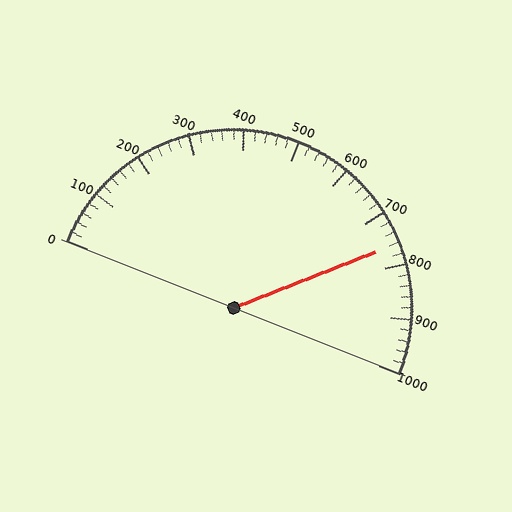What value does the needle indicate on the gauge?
The needle indicates approximately 760.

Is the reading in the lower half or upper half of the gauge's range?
The reading is in the upper half of the range (0 to 1000).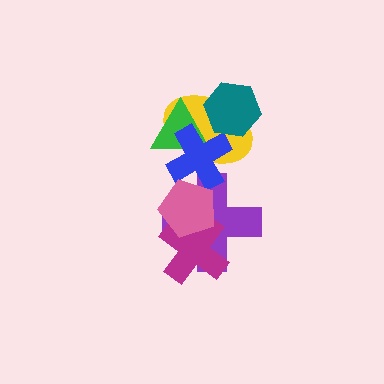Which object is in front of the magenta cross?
The pink pentagon is in front of the magenta cross.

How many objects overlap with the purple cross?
3 objects overlap with the purple cross.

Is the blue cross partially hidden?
Yes, it is partially covered by another shape.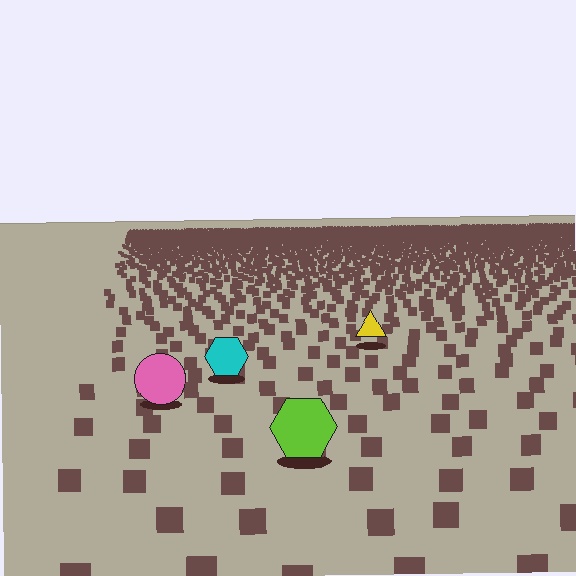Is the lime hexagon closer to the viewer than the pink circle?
Yes. The lime hexagon is closer — you can tell from the texture gradient: the ground texture is coarser near it.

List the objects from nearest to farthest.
From nearest to farthest: the lime hexagon, the pink circle, the cyan hexagon, the yellow triangle.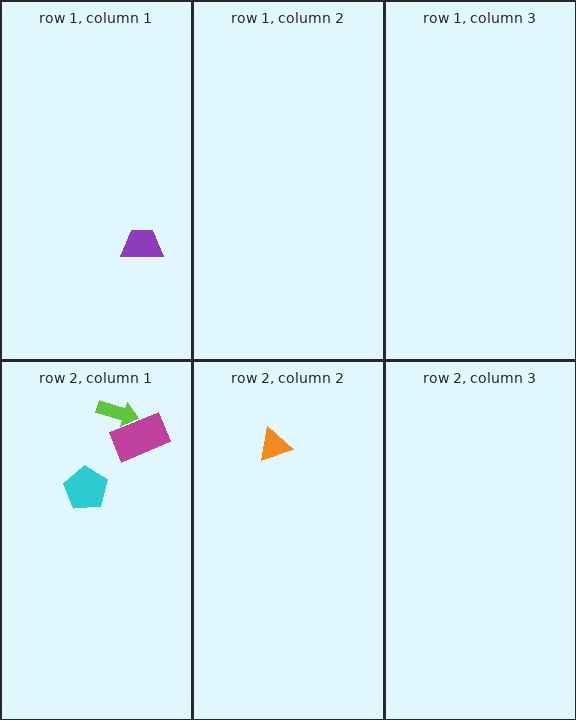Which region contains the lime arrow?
The row 2, column 1 region.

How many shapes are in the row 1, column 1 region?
1.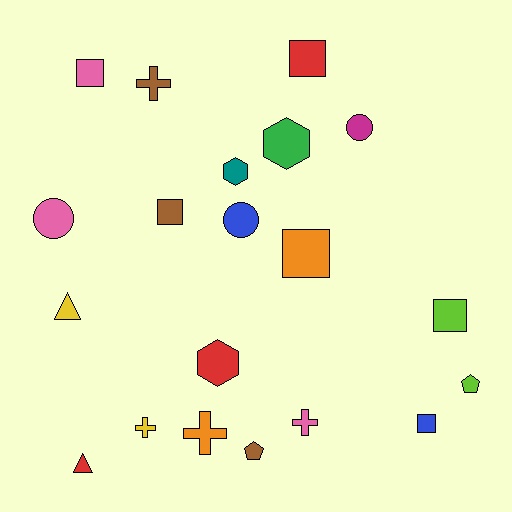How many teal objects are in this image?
There is 1 teal object.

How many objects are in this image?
There are 20 objects.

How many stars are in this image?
There are no stars.